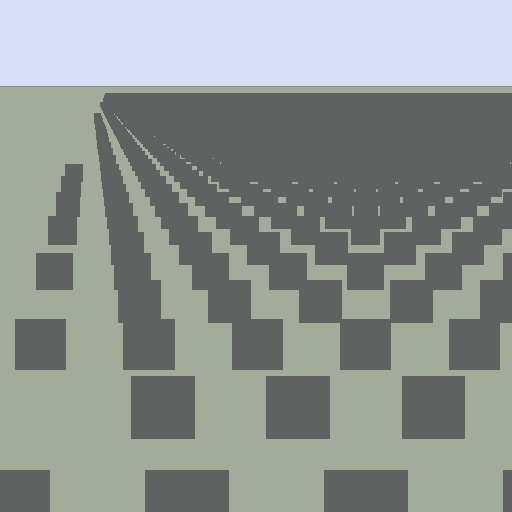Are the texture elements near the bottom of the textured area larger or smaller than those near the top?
Larger. Near the bottom, elements are closer to the viewer and appear at a bigger on-screen size.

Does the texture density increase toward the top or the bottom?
Density increases toward the top.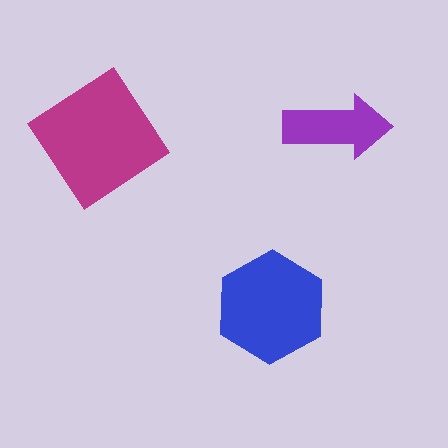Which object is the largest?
The magenta diamond.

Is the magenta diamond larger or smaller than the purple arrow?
Larger.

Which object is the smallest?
The purple arrow.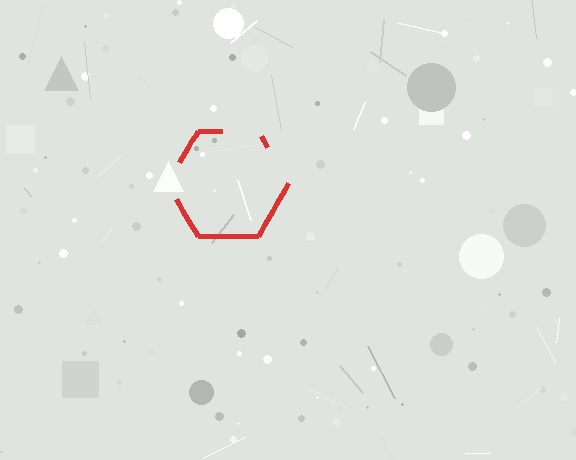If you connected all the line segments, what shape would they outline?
They would outline a hexagon.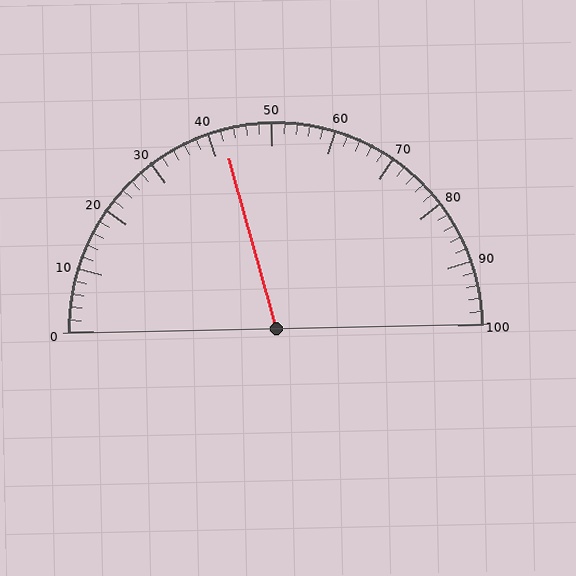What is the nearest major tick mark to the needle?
The nearest major tick mark is 40.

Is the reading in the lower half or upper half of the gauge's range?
The reading is in the lower half of the range (0 to 100).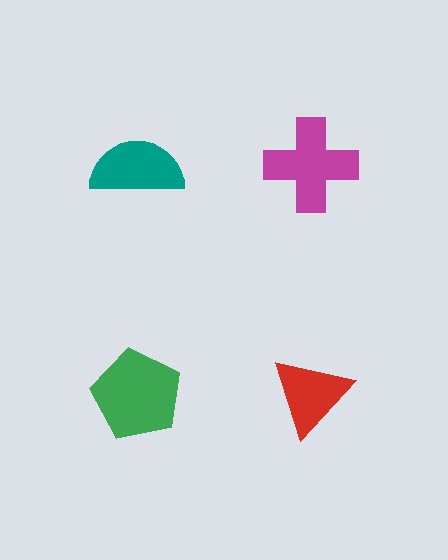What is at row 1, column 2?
A magenta cross.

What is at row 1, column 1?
A teal semicircle.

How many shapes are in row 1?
2 shapes.